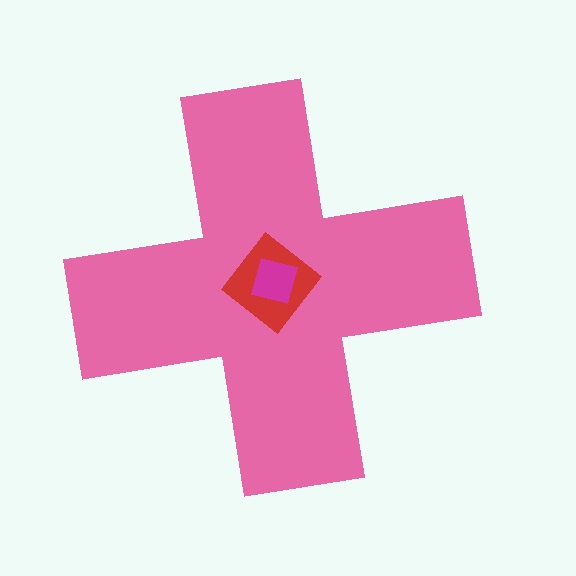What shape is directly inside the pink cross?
The red diamond.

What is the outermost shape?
The pink cross.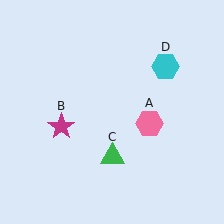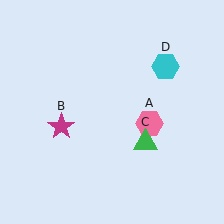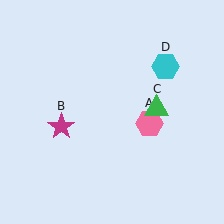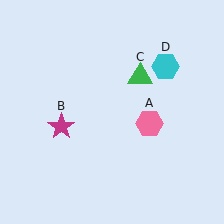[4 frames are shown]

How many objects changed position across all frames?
1 object changed position: green triangle (object C).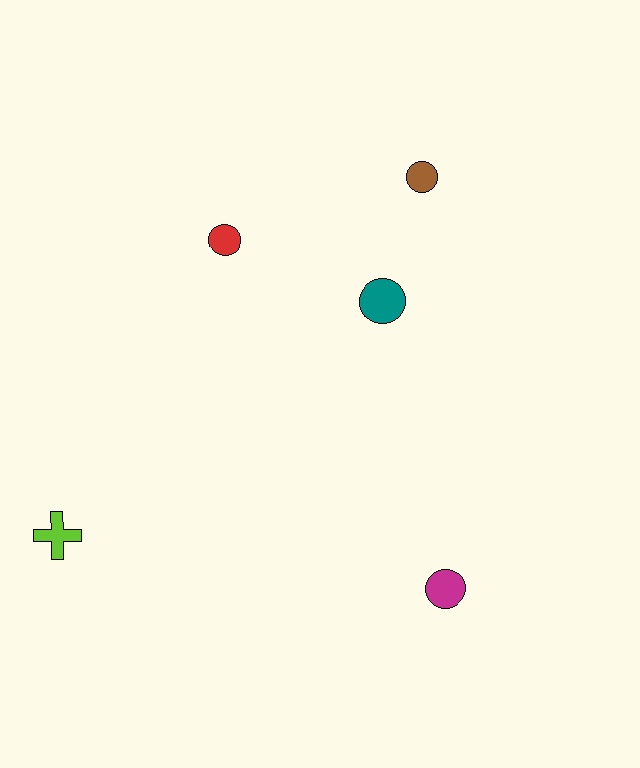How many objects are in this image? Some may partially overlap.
There are 5 objects.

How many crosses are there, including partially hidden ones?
There is 1 cross.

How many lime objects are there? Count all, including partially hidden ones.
There is 1 lime object.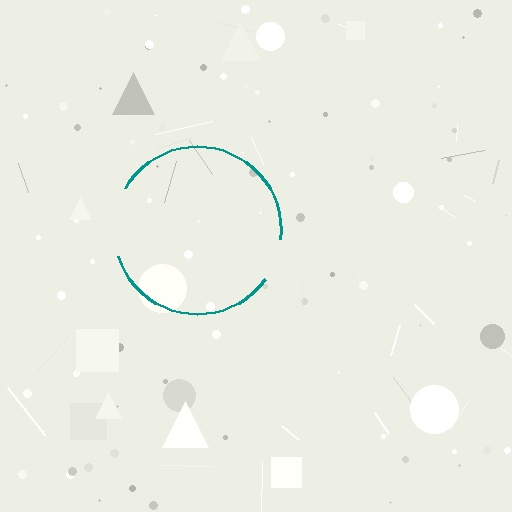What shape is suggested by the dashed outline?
The dashed outline suggests a circle.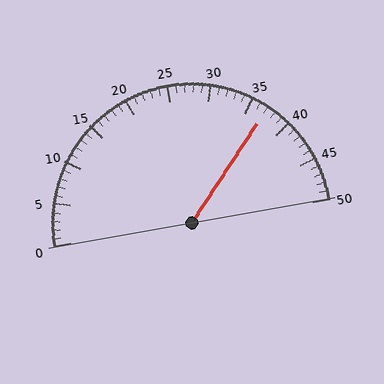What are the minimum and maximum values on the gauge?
The gauge ranges from 0 to 50.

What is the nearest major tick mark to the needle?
The nearest major tick mark is 35.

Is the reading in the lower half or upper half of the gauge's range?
The reading is in the upper half of the range (0 to 50).